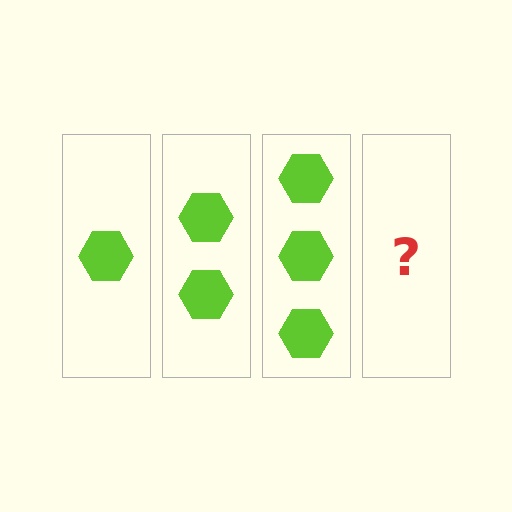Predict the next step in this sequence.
The next step is 4 hexagons.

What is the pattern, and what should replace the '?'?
The pattern is that each step adds one more hexagon. The '?' should be 4 hexagons.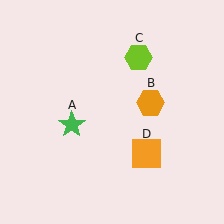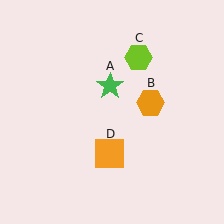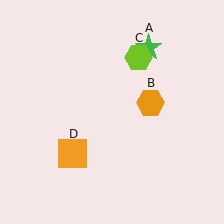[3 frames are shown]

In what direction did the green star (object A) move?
The green star (object A) moved up and to the right.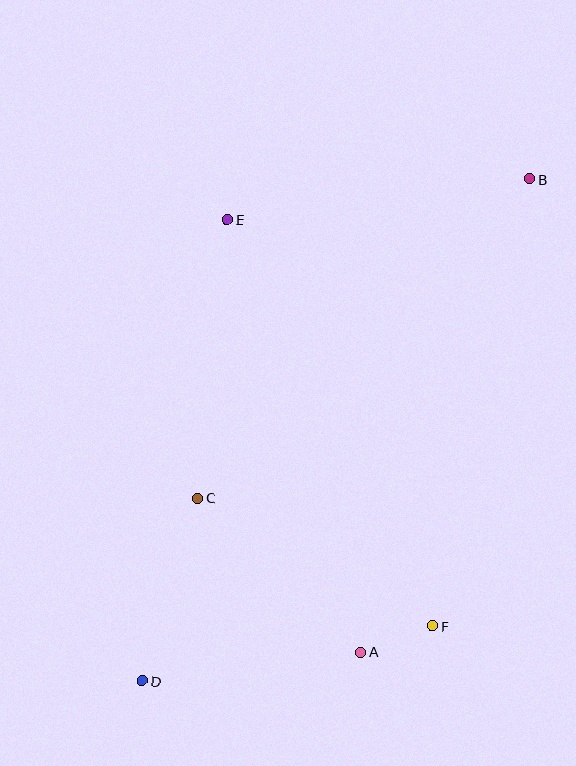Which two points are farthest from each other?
Points B and D are farthest from each other.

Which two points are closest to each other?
Points A and F are closest to each other.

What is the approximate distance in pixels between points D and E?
The distance between D and E is approximately 469 pixels.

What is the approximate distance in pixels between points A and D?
The distance between A and D is approximately 220 pixels.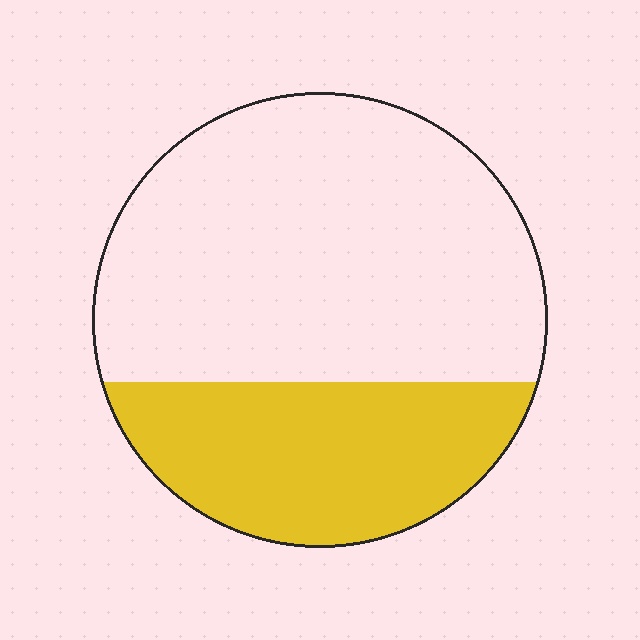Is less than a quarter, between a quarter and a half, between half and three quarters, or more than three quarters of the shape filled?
Between a quarter and a half.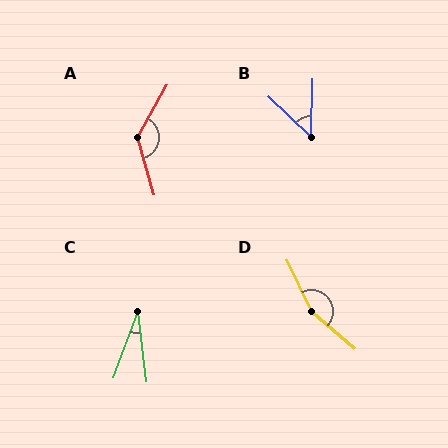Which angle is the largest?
D, at approximately 157 degrees.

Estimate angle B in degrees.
Approximately 48 degrees.